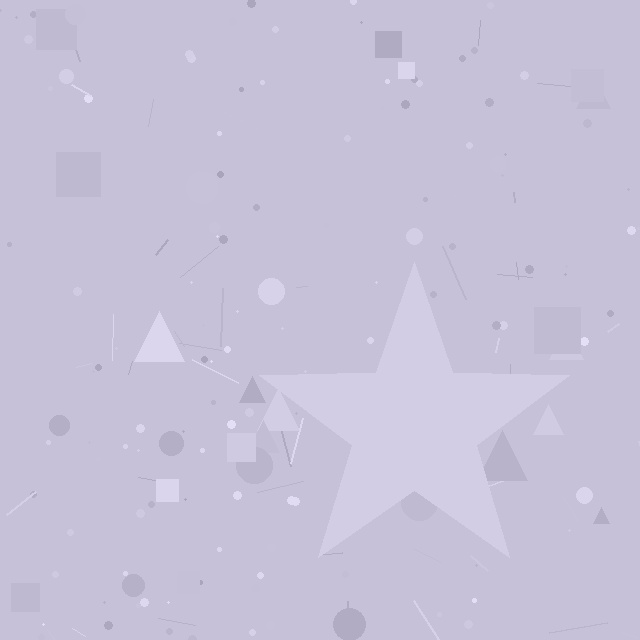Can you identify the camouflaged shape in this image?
The camouflaged shape is a star.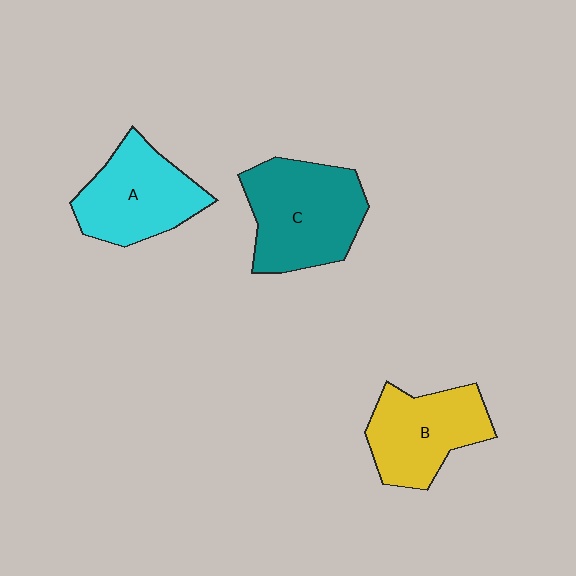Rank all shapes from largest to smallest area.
From largest to smallest: C (teal), A (cyan), B (yellow).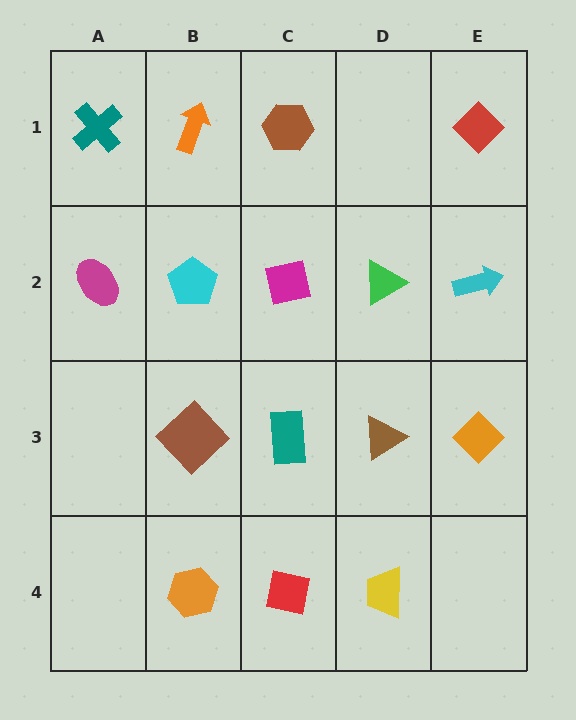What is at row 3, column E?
An orange diamond.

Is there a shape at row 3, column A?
No, that cell is empty.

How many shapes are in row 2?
5 shapes.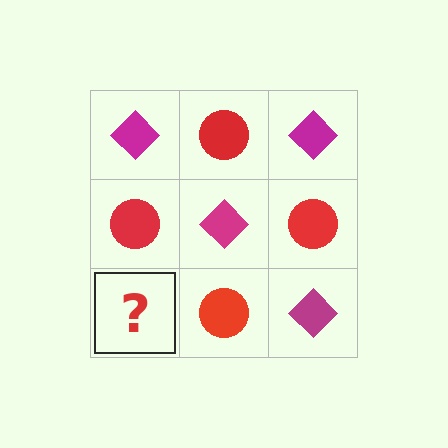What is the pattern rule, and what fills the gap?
The rule is that it alternates magenta diamond and red circle in a checkerboard pattern. The gap should be filled with a magenta diamond.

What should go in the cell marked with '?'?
The missing cell should contain a magenta diamond.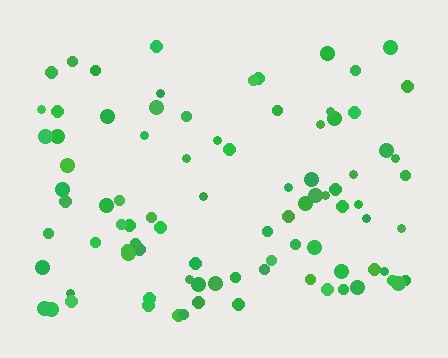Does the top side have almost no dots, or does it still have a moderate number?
Still a moderate number, just noticeably fewer than the bottom.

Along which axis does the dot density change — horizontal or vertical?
Vertical.